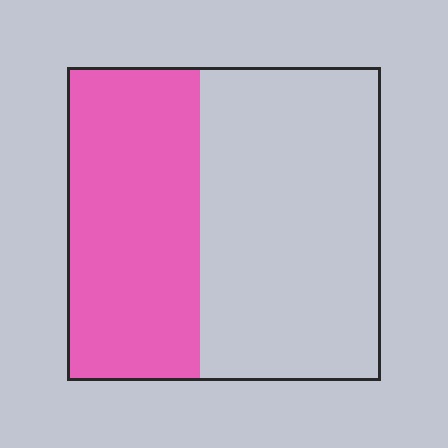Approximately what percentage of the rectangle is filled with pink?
Approximately 40%.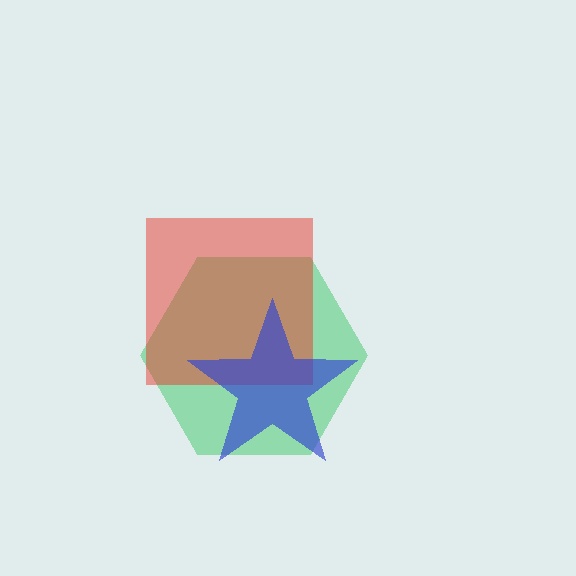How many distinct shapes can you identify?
There are 3 distinct shapes: a green hexagon, a red square, a blue star.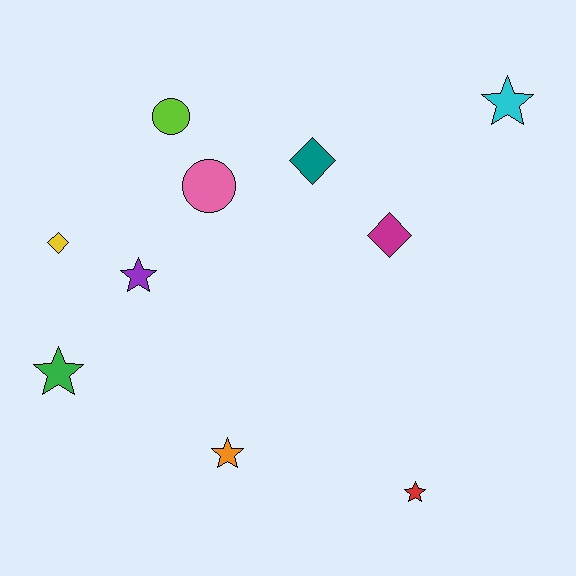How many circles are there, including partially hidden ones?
There are 2 circles.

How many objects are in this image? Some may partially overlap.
There are 10 objects.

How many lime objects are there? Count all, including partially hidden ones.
There is 1 lime object.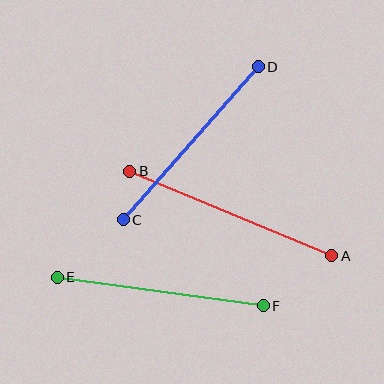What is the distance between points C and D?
The distance is approximately 204 pixels.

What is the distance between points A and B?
The distance is approximately 219 pixels.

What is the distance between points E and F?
The distance is approximately 208 pixels.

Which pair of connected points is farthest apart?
Points A and B are farthest apart.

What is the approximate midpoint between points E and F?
The midpoint is at approximately (160, 291) pixels.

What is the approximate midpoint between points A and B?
The midpoint is at approximately (231, 214) pixels.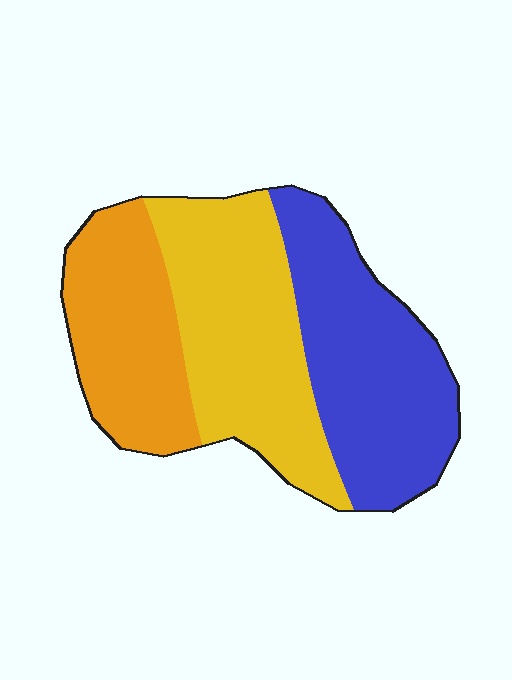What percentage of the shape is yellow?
Yellow covers about 35% of the shape.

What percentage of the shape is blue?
Blue covers roughly 35% of the shape.